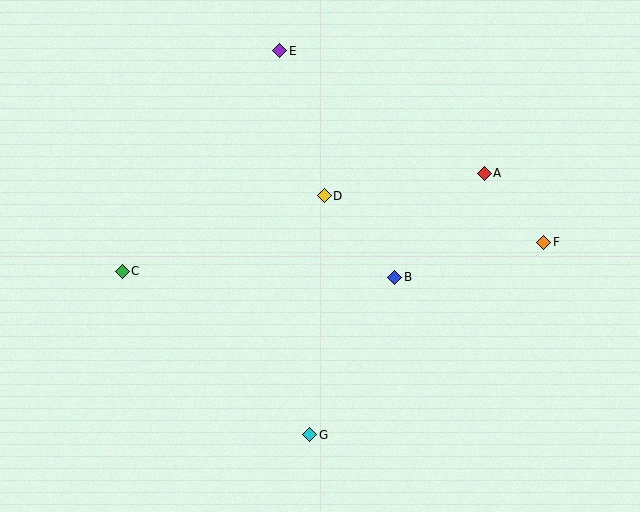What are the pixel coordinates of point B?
Point B is at (395, 277).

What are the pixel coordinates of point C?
Point C is at (122, 271).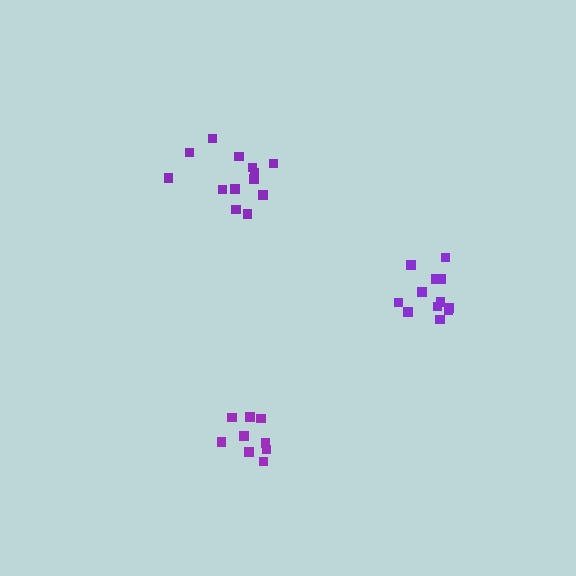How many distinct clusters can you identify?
There are 3 distinct clusters.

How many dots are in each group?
Group 1: 12 dots, Group 2: 9 dots, Group 3: 13 dots (34 total).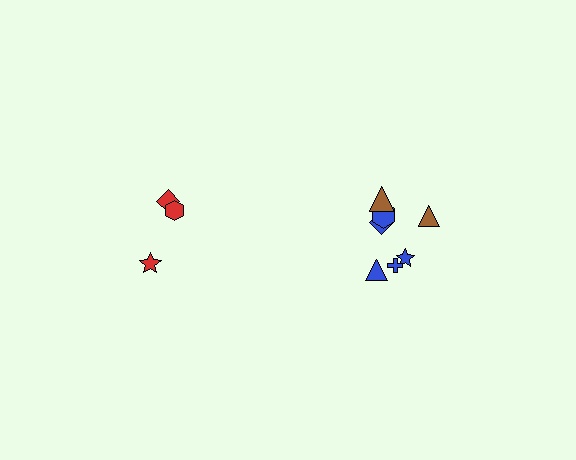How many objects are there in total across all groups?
There are 10 objects.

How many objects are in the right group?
There are 7 objects.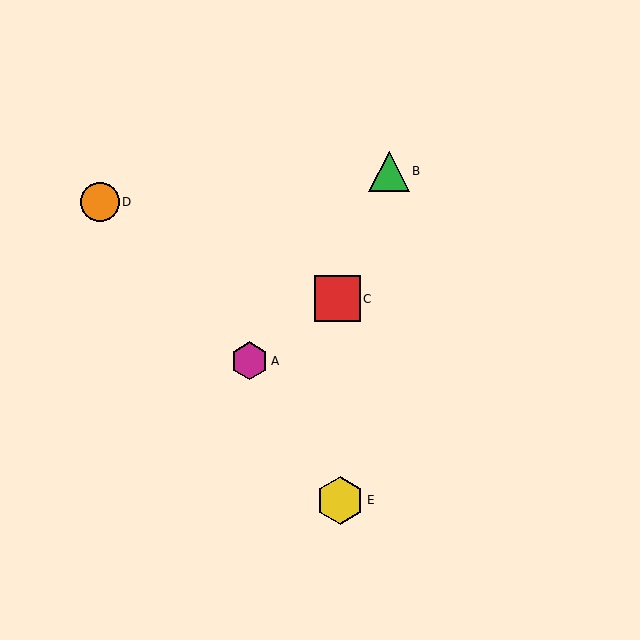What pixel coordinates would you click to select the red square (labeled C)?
Click at (337, 299) to select the red square C.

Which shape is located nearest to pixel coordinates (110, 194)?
The orange circle (labeled D) at (100, 202) is nearest to that location.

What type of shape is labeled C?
Shape C is a red square.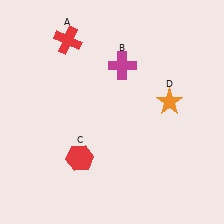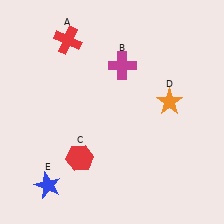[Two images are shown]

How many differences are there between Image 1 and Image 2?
There is 1 difference between the two images.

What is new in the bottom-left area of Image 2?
A blue star (E) was added in the bottom-left area of Image 2.